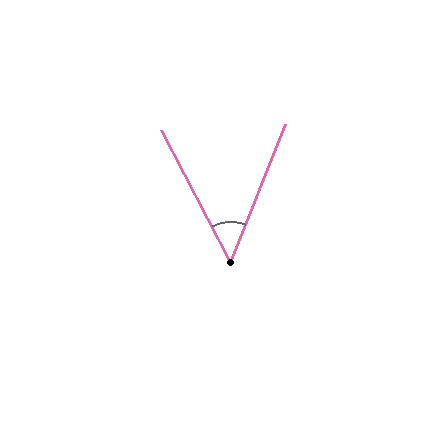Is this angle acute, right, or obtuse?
It is acute.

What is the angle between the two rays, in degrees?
Approximately 49 degrees.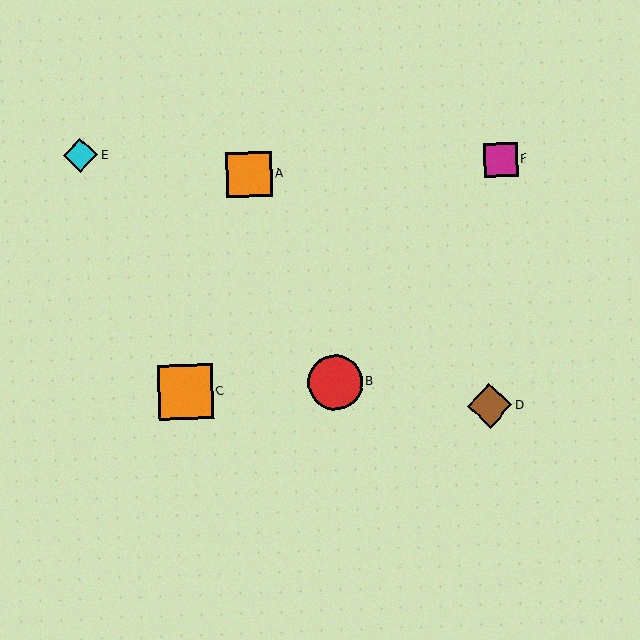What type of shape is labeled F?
Shape F is a magenta square.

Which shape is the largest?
The red circle (labeled B) is the largest.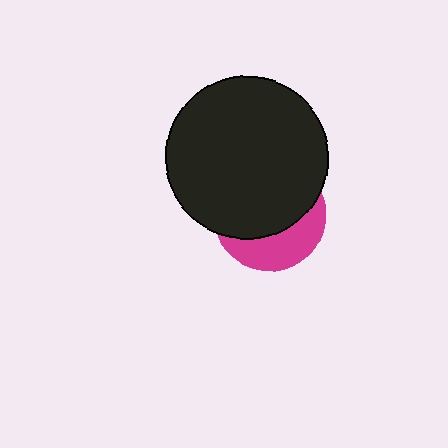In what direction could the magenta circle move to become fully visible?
The magenta circle could move down. That would shift it out from behind the black circle entirely.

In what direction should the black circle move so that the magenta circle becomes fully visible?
The black circle should move up. That is the shortest direction to clear the overlap and leave the magenta circle fully visible.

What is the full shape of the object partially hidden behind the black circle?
The partially hidden object is a magenta circle.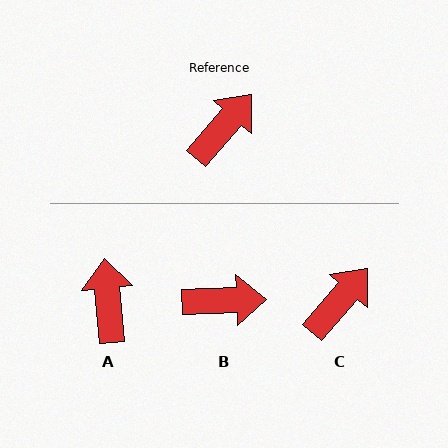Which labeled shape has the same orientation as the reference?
C.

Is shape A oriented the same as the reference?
No, it is off by about 46 degrees.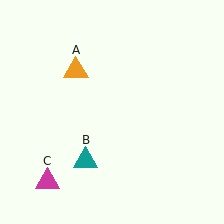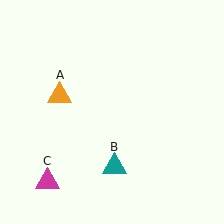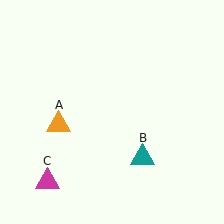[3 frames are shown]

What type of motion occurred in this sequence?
The orange triangle (object A), teal triangle (object B) rotated counterclockwise around the center of the scene.